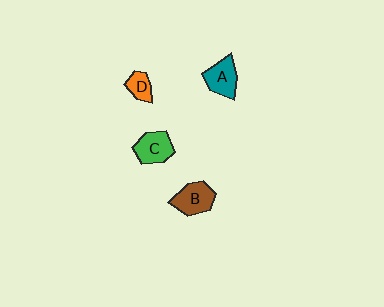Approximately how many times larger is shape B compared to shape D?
Approximately 1.8 times.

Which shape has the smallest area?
Shape D (orange).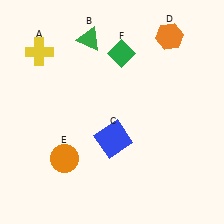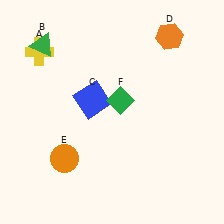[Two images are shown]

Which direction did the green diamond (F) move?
The green diamond (F) moved down.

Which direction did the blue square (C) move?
The blue square (C) moved up.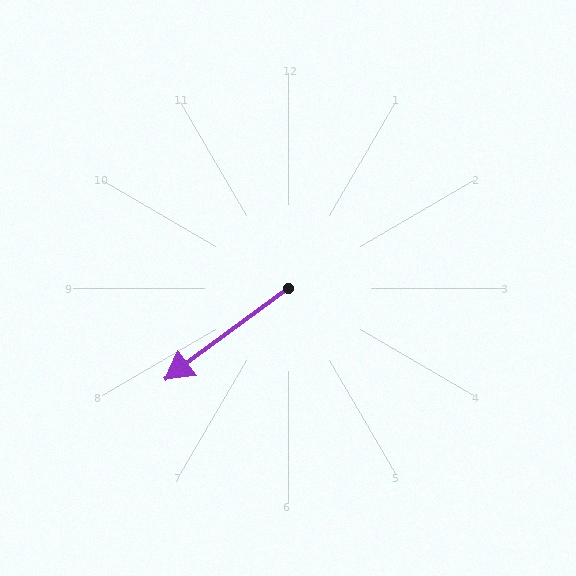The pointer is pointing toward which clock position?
Roughly 8 o'clock.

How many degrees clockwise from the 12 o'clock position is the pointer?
Approximately 233 degrees.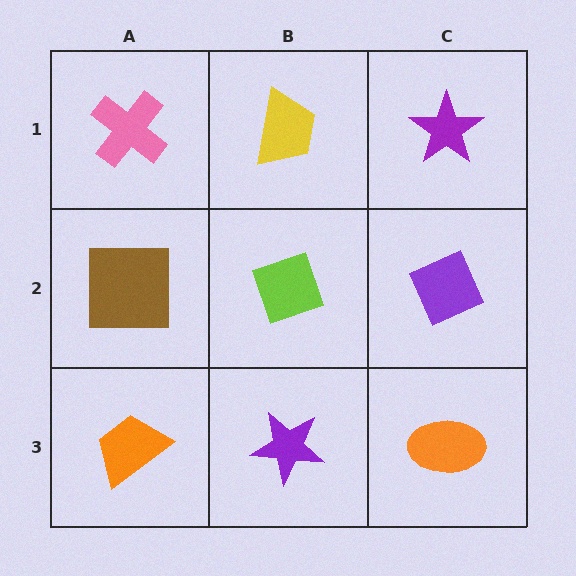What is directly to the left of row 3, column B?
An orange trapezoid.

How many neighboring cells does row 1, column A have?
2.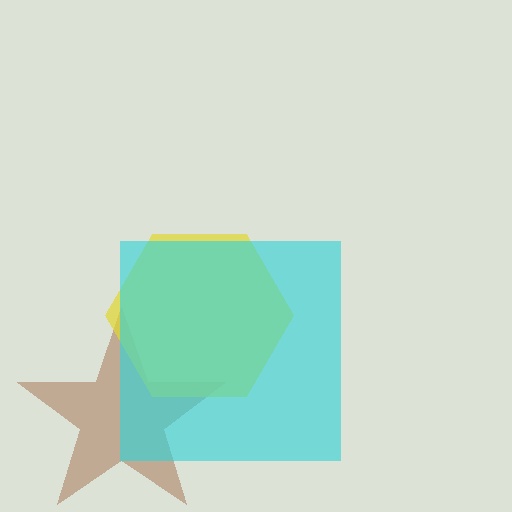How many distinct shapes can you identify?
There are 3 distinct shapes: a brown star, a yellow hexagon, a cyan square.